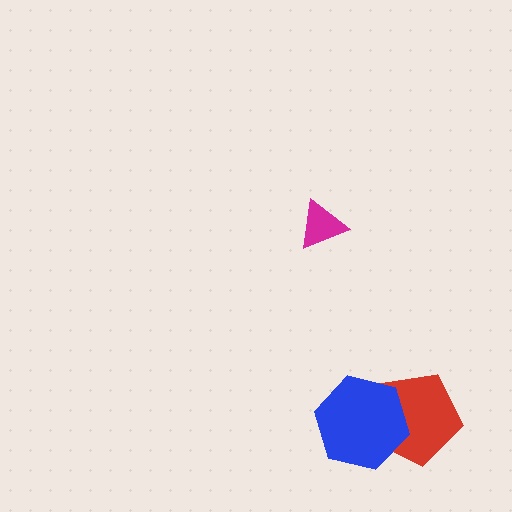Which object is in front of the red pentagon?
The blue hexagon is in front of the red pentagon.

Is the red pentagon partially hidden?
Yes, it is partially covered by another shape.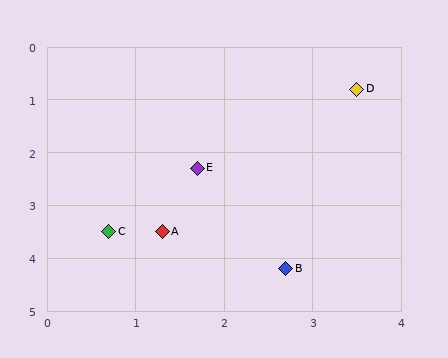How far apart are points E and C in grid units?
Points E and C are about 1.6 grid units apart.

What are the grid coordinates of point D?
Point D is at approximately (3.5, 0.8).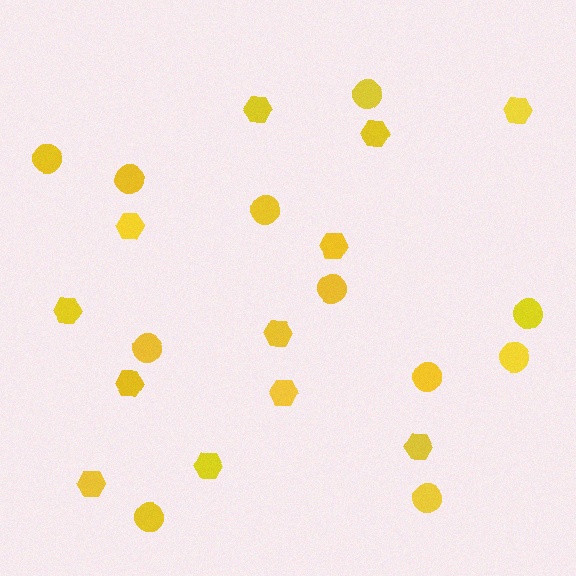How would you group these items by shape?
There are 2 groups: one group of circles (11) and one group of hexagons (12).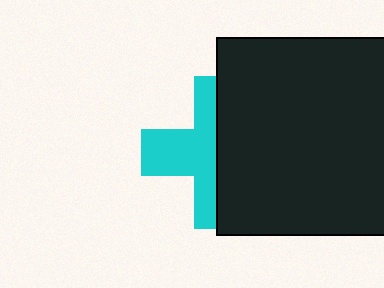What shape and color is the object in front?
The object in front is a black square.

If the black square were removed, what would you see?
You would see the complete cyan cross.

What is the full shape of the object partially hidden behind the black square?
The partially hidden object is a cyan cross.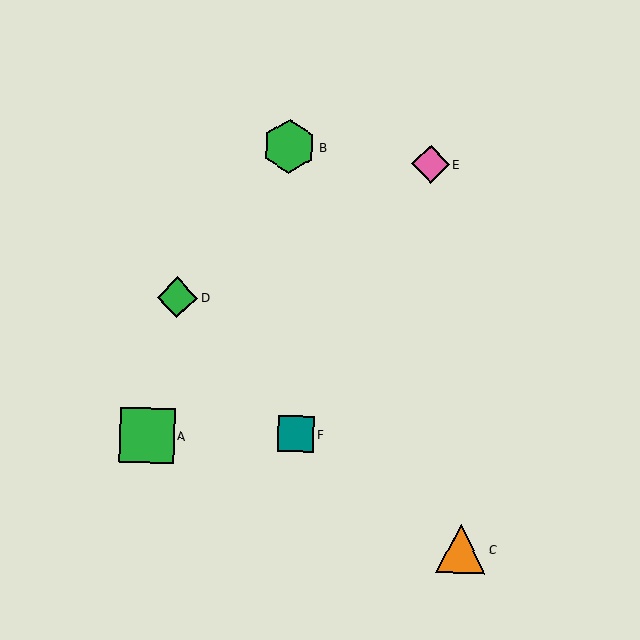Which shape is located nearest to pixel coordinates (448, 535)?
The orange triangle (labeled C) at (461, 549) is nearest to that location.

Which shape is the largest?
The green square (labeled A) is the largest.